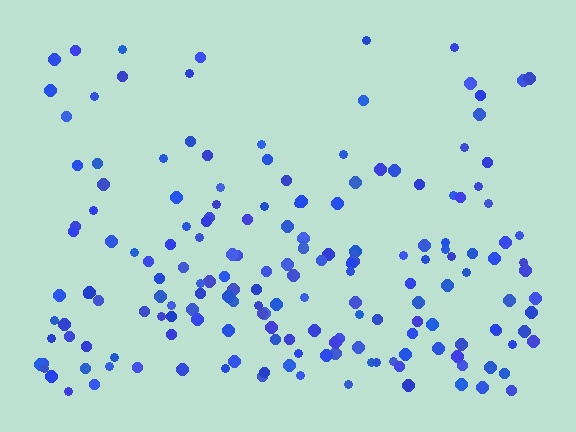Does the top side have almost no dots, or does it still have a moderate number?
Still a moderate number, just noticeably fewer than the bottom.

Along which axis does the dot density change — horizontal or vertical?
Vertical.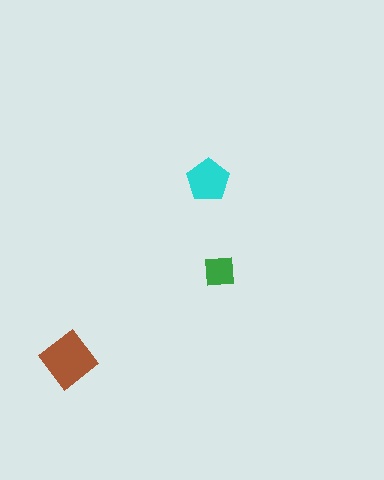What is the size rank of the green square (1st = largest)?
3rd.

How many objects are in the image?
There are 3 objects in the image.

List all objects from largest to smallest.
The brown diamond, the cyan pentagon, the green square.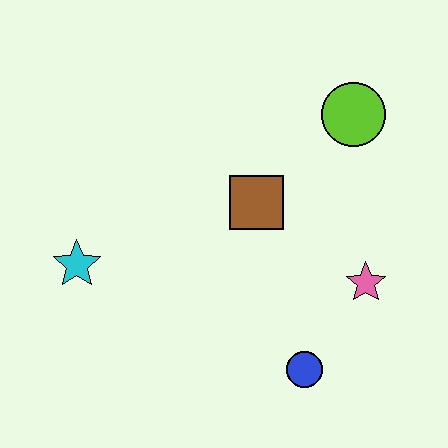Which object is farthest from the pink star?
The cyan star is farthest from the pink star.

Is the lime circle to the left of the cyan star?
No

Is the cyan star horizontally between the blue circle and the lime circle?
No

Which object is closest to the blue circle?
The pink star is closest to the blue circle.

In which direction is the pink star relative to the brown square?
The pink star is to the right of the brown square.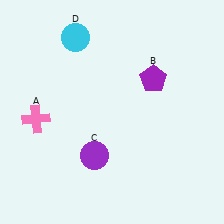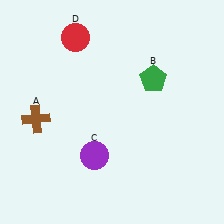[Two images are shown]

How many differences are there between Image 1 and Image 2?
There are 3 differences between the two images.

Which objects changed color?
A changed from pink to brown. B changed from purple to green. D changed from cyan to red.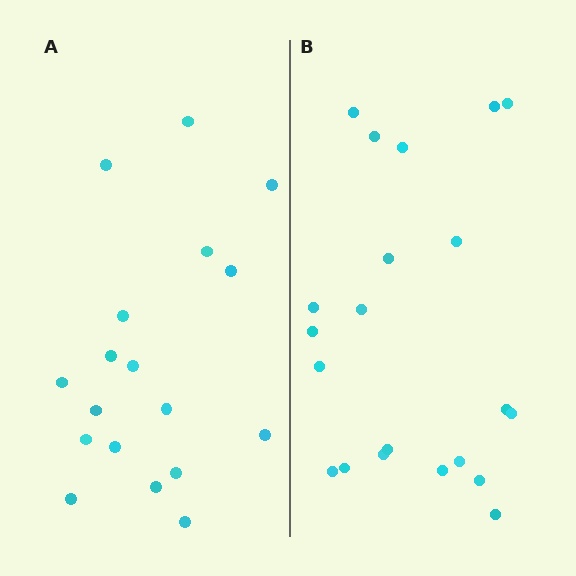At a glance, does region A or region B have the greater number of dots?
Region B (the right region) has more dots.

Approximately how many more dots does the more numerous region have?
Region B has just a few more — roughly 2 or 3 more dots than region A.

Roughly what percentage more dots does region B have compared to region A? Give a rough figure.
About 15% more.